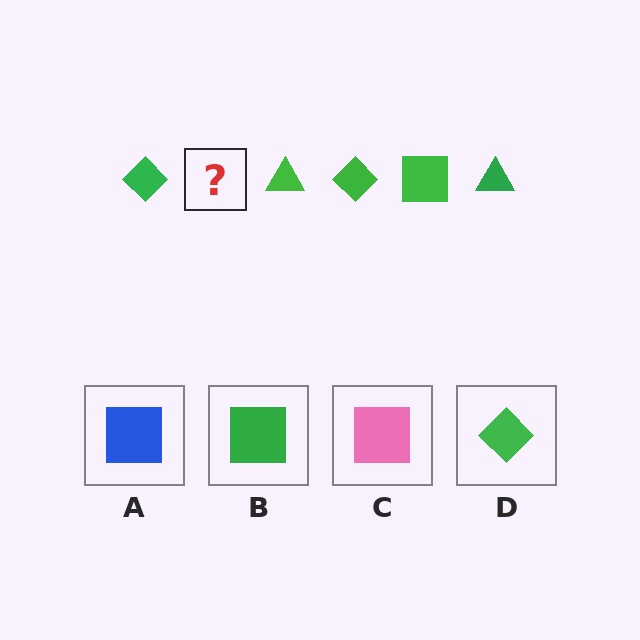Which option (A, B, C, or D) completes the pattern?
B.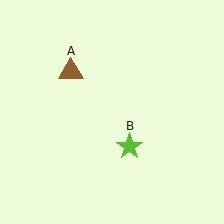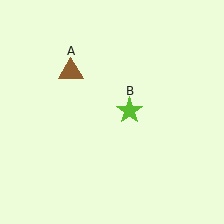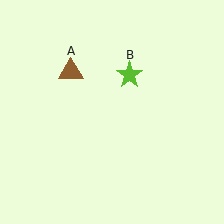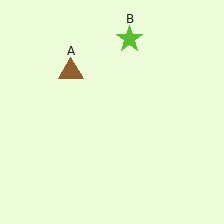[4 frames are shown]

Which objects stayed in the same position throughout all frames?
Brown triangle (object A) remained stationary.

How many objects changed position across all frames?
1 object changed position: lime star (object B).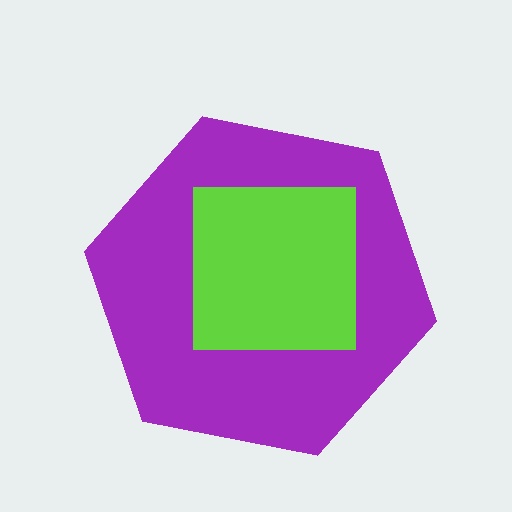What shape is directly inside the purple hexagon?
The lime square.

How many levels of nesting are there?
2.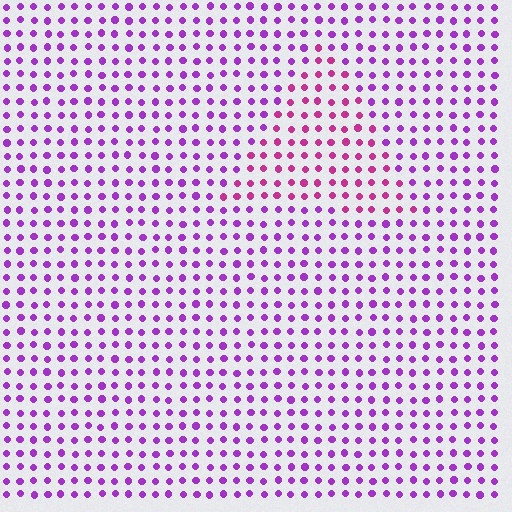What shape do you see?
I see a triangle.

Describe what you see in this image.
The image is filled with small purple elements in a uniform arrangement. A triangle-shaped region is visible where the elements are tinted to a slightly different hue, forming a subtle color boundary.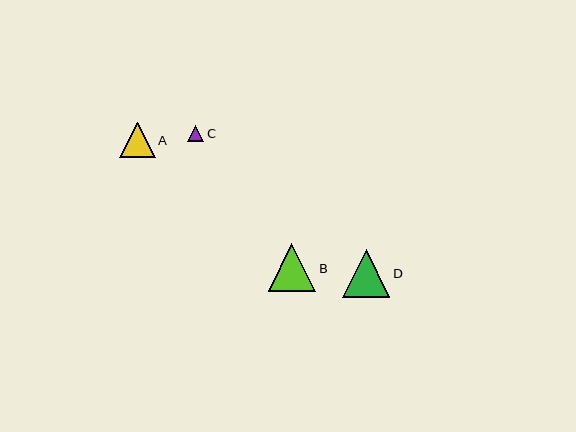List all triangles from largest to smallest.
From largest to smallest: B, D, A, C.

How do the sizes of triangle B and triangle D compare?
Triangle B and triangle D are approximately the same size.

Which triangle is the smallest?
Triangle C is the smallest with a size of approximately 16 pixels.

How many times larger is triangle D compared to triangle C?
Triangle D is approximately 2.9 times the size of triangle C.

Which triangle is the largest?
Triangle B is the largest with a size of approximately 48 pixels.